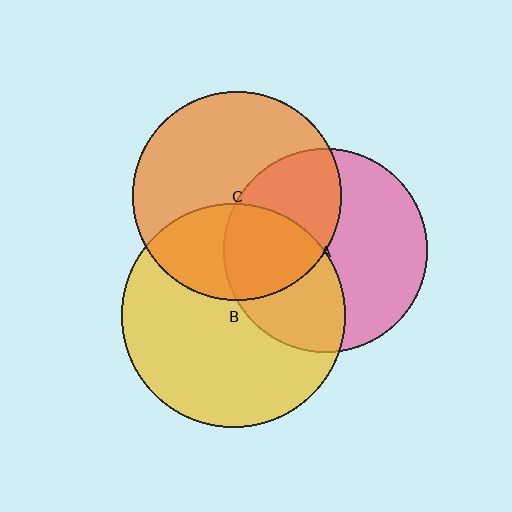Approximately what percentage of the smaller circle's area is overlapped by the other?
Approximately 35%.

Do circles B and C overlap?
Yes.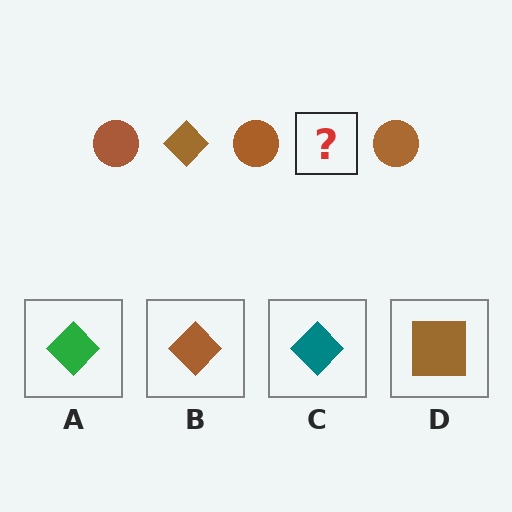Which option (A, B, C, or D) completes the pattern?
B.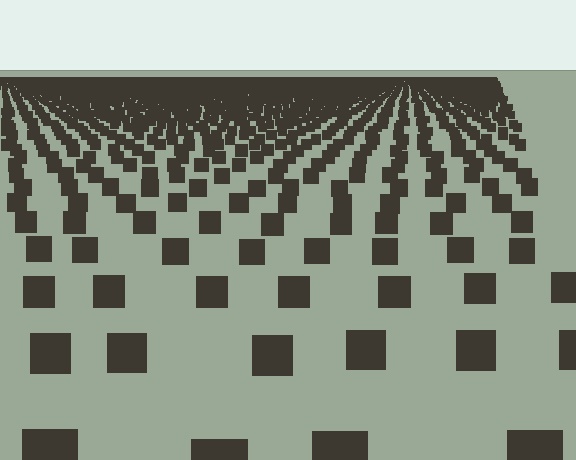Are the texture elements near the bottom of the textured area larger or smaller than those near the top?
Larger. Near the bottom, elements are closer to the viewer and appear at a bigger on-screen size.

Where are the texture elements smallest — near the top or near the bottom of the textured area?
Near the top.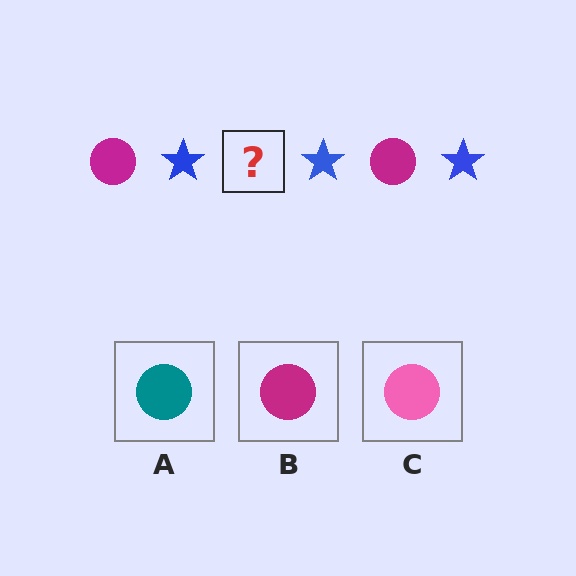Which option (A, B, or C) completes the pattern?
B.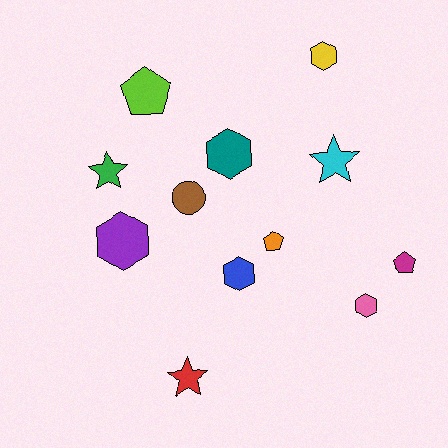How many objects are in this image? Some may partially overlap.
There are 12 objects.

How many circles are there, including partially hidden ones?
There is 1 circle.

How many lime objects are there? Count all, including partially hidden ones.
There is 1 lime object.